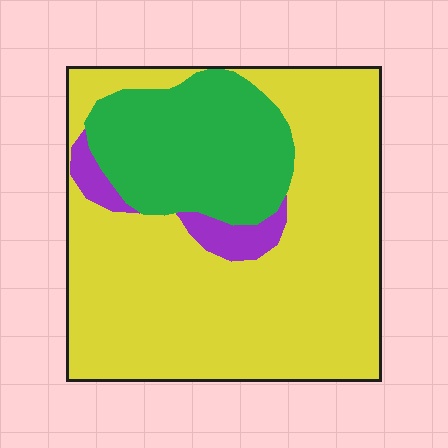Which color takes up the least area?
Purple, at roughly 5%.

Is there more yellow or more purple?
Yellow.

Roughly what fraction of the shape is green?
Green takes up about one quarter (1/4) of the shape.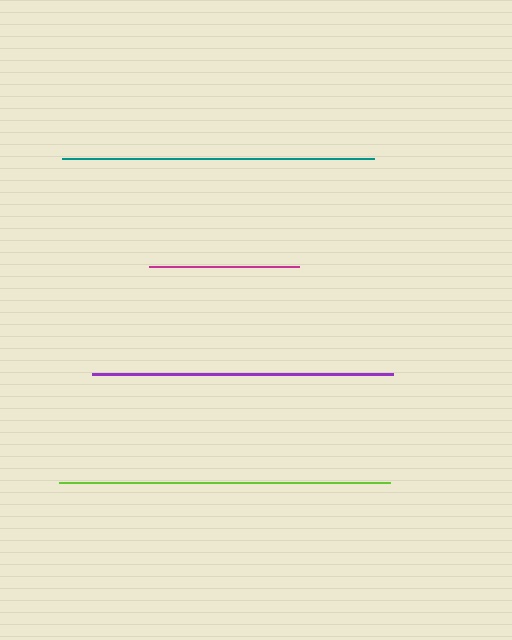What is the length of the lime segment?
The lime segment is approximately 331 pixels long.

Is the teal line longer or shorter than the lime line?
The lime line is longer than the teal line.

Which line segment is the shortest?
The magenta line is the shortest at approximately 150 pixels.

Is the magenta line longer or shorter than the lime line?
The lime line is longer than the magenta line.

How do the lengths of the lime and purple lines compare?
The lime and purple lines are approximately the same length.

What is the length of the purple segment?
The purple segment is approximately 301 pixels long.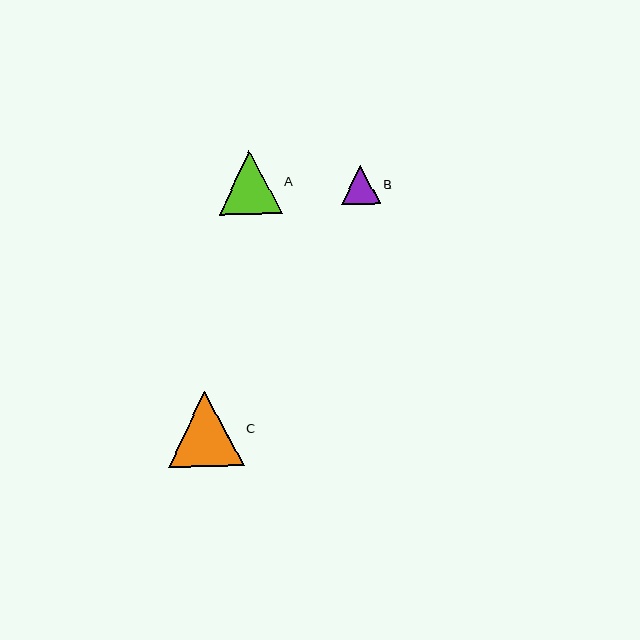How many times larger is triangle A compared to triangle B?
Triangle A is approximately 1.6 times the size of triangle B.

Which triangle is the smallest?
Triangle B is the smallest with a size of approximately 39 pixels.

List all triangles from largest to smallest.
From largest to smallest: C, A, B.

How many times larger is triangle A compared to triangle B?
Triangle A is approximately 1.6 times the size of triangle B.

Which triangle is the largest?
Triangle C is the largest with a size of approximately 75 pixels.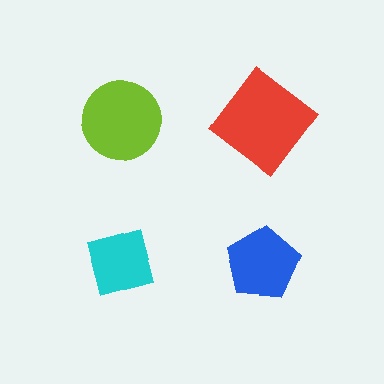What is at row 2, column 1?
A cyan diamond.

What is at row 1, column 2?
A red diamond.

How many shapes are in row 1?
2 shapes.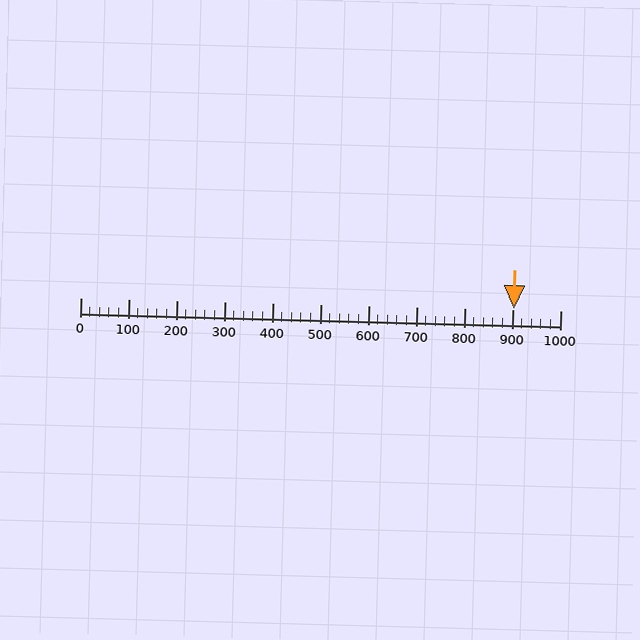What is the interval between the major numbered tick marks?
The major tick marks are spaced 100 units apart.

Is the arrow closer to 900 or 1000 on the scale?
The arrow is closer to 900.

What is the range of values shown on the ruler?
The ruler shows values from 0 to 1000.